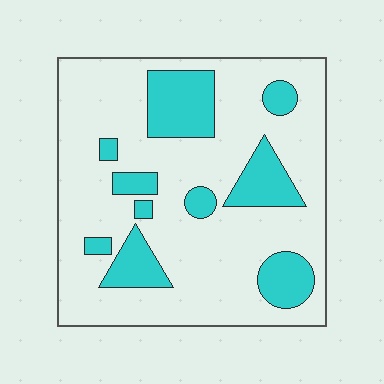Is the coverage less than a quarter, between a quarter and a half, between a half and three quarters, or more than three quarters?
Less than a quarter.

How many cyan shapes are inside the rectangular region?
10.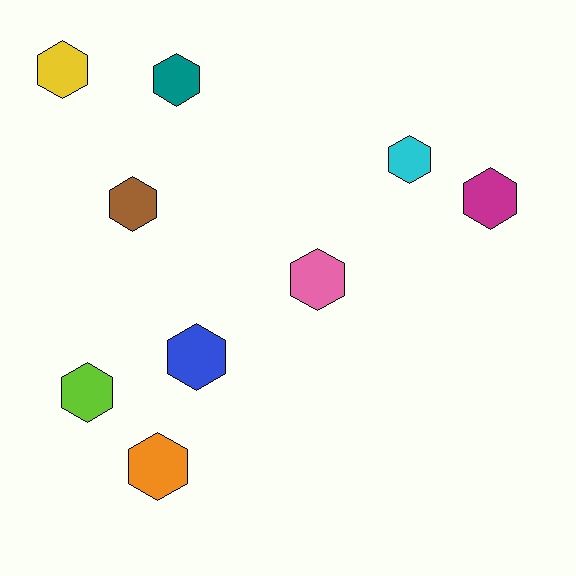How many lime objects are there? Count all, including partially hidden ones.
There is 1 lime object.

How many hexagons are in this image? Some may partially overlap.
There are 9 hexagons.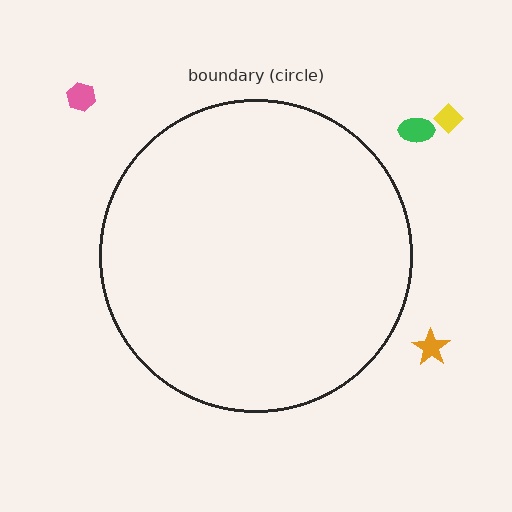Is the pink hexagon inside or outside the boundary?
Outside.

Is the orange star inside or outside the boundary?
Outside.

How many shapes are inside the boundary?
0 inside, 4 outside.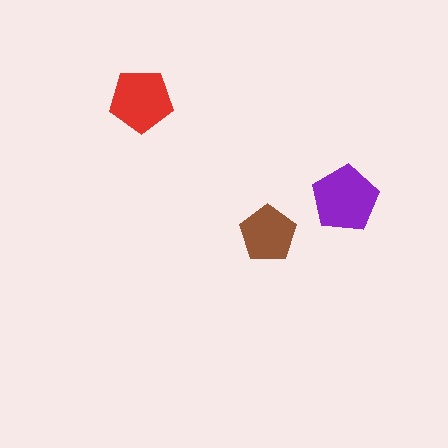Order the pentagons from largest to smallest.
the purple one, the red one, the brown one.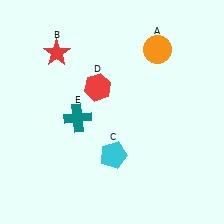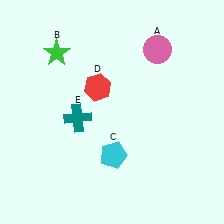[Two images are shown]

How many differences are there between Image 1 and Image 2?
There are 2 differences between the two images.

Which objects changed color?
A changed from orange to pink. B changed from red to green.